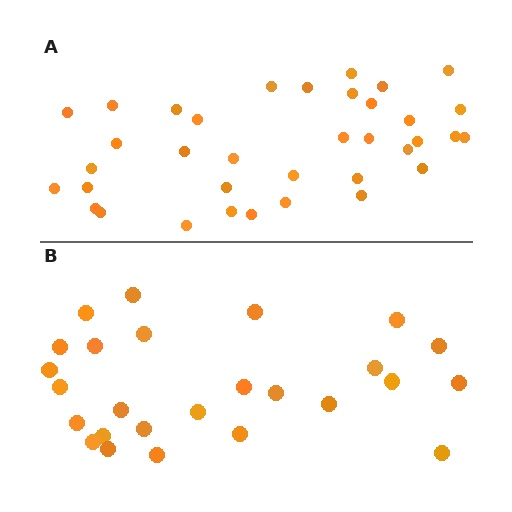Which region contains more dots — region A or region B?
Region A (the top region) has more dots.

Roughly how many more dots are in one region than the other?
Region A has roughly 10 or so more dots than region B.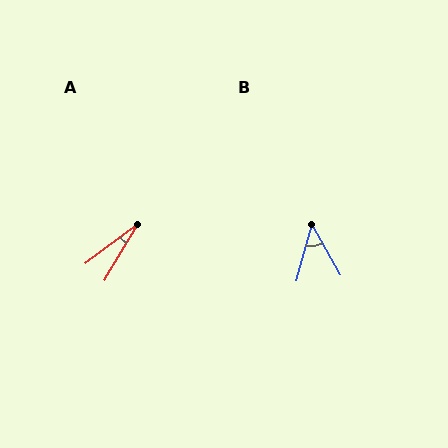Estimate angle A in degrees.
Approximately 22 degrees.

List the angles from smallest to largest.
A (22°), B (45°).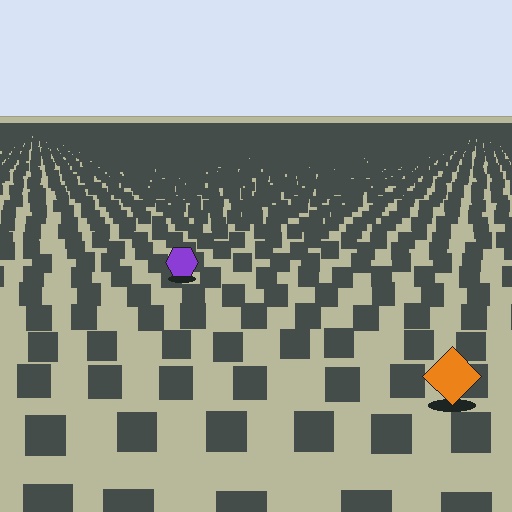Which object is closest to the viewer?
The orange diamond is closest. The texture marks near it are larger and more spread out.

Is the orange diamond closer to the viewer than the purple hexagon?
Yes. The orange diamond is closer — you can tell from the texture gradient: the ground texture is coarser near it.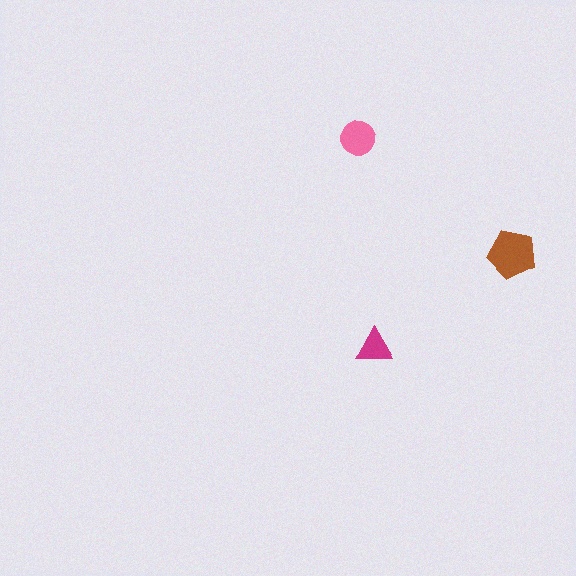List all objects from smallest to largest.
The magenta triangle, the pink circle, the brown pentagon.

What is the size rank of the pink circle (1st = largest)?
2nd.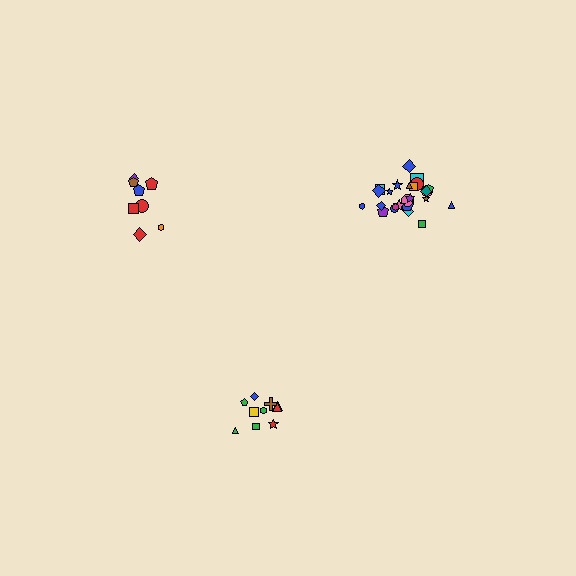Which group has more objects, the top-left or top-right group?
The top-right group.